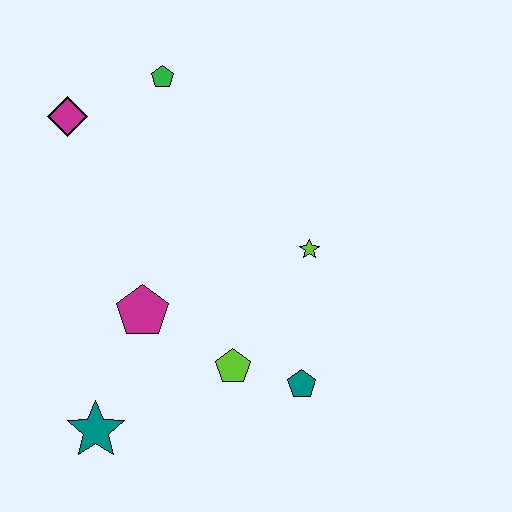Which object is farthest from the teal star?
The green pentagon is farthest from the teal star.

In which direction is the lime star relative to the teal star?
The lime star is to the right of the teal star.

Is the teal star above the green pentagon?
No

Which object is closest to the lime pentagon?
The teal pentagon is closest to the lime pentagon.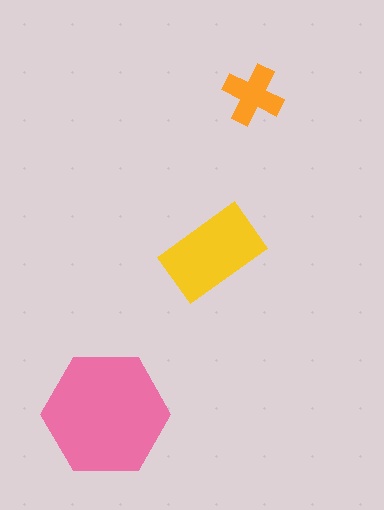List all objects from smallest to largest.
The orange cross, the yellow rectangle, the pink hexagon.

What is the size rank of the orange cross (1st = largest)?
3rd.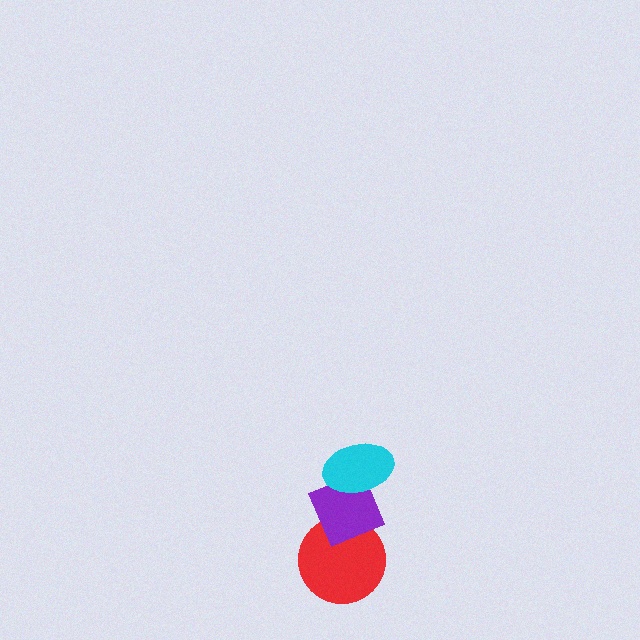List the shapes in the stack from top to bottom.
From top to bottom: the cyan ellipse, the purple diamond, the red circle.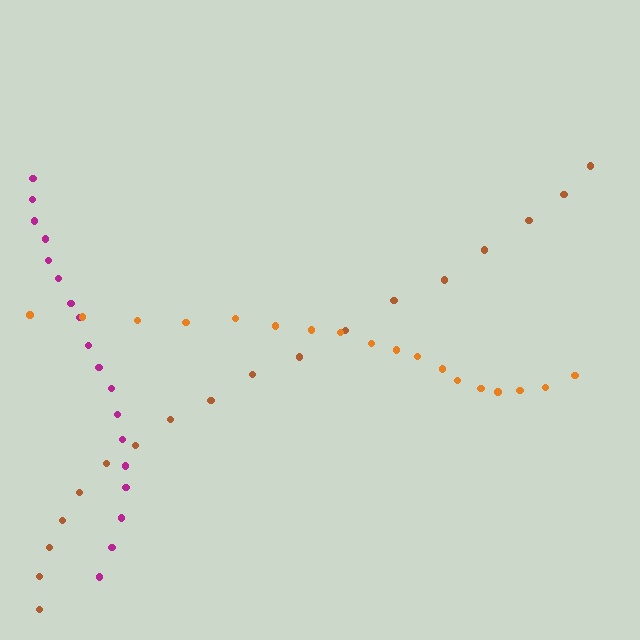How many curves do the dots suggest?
There are 3 distinct paths.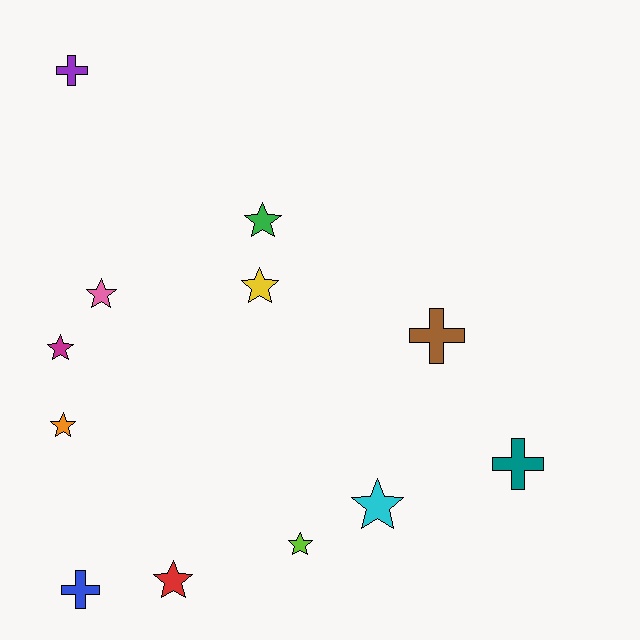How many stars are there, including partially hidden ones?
There are 8 stars.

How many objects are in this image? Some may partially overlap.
There are 12 objects.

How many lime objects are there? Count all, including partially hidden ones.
There is 1 lime object.